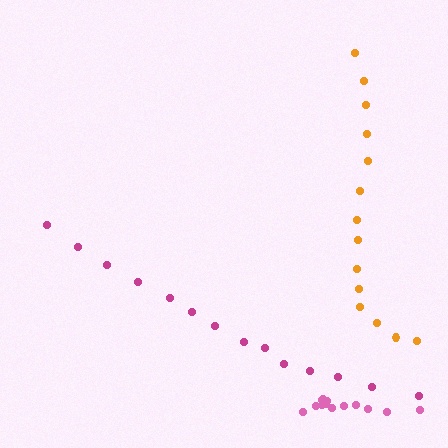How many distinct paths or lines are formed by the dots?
There are 3 distinct paths.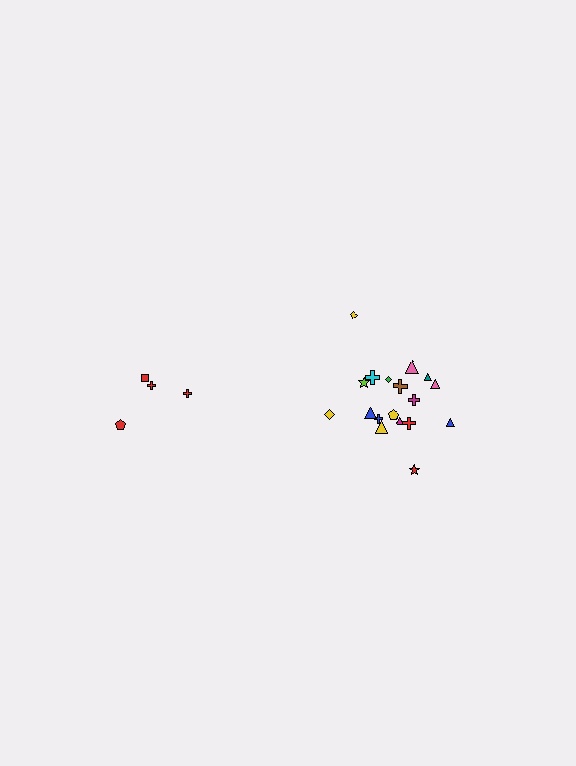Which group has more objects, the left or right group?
The right group.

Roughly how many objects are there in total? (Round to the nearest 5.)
Roughly 20 objects in total.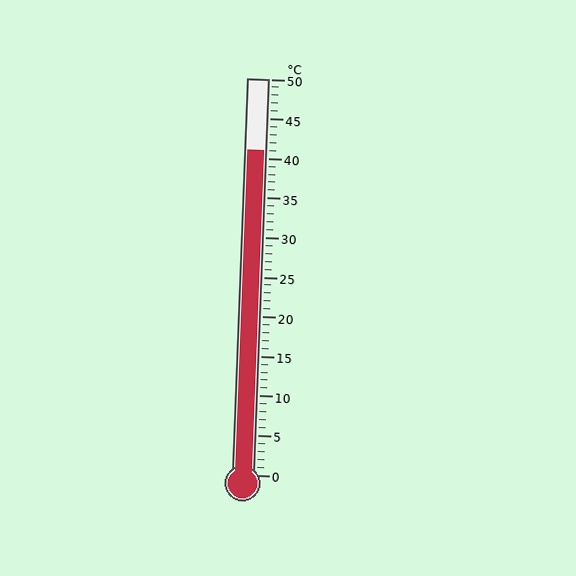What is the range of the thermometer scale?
The thermometer scale ranges from 0°C to 50°C.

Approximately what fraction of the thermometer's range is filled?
The thermometer is filled to approximately 80% of its range.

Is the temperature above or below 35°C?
The temperature is above 35°C.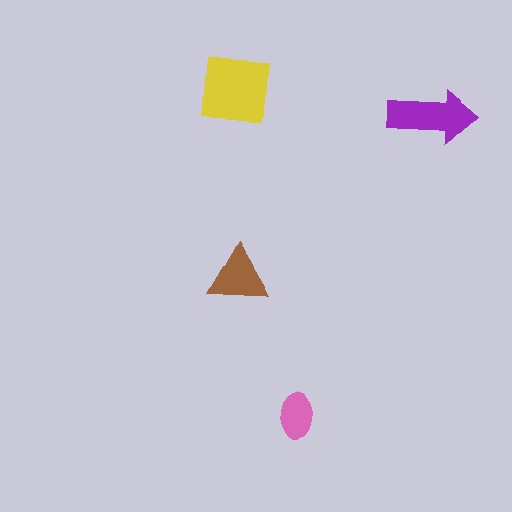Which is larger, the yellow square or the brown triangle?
The yellow square.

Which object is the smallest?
The pink ellipse.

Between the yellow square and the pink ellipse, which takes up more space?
The yellow square.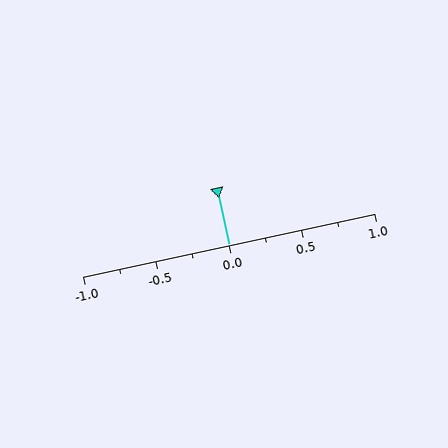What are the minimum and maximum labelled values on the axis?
The axis runs from -1.0 to 1.0.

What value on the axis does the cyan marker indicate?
The marker indicates approximately 0.